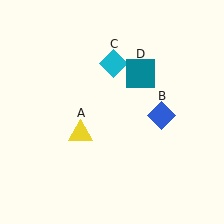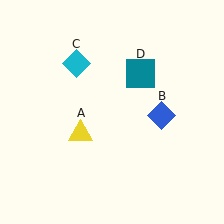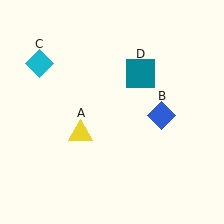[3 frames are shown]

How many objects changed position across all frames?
1 object changed position: cyan diamond (object C).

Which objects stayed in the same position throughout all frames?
Yellow triangle (object A) and blue diamond (object B) and teal square (object D) remained stationary.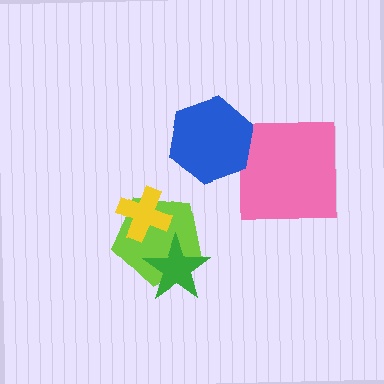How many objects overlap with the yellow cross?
1 object overlaps with the yellow cross.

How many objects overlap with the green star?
1 object overlaps with the green star.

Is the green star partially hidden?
No, no other shape covers it.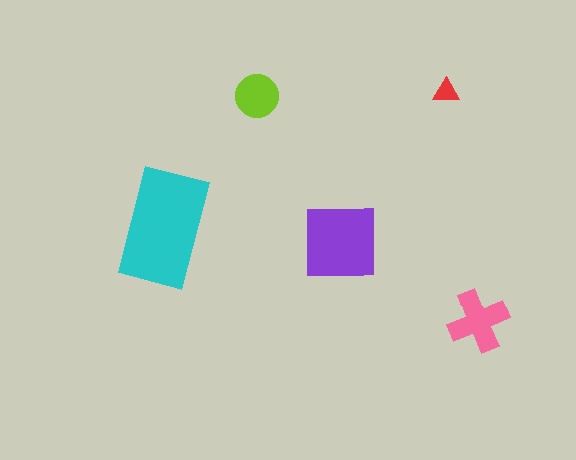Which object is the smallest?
The red triangle.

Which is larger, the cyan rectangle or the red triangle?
The cyan rectangle.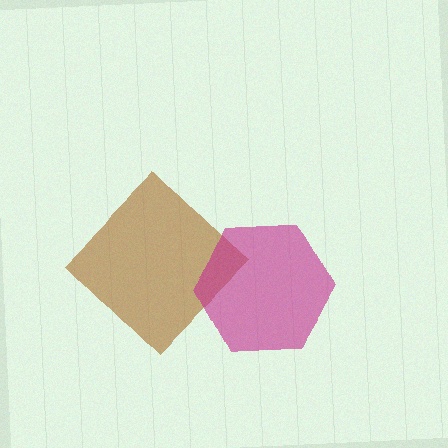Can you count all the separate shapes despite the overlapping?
Yes, there are 2 separate shapes.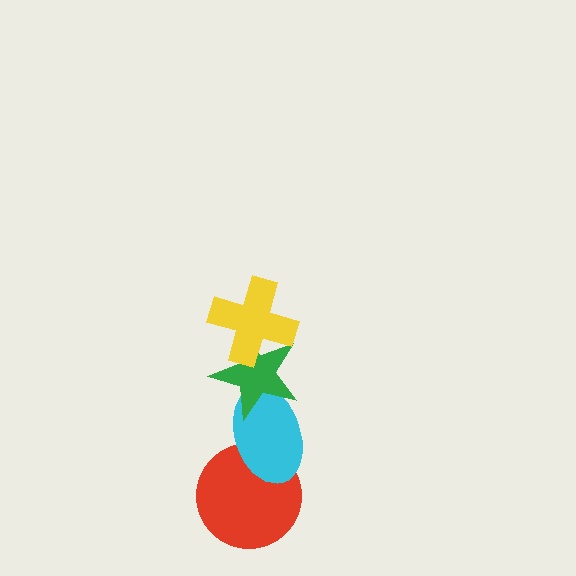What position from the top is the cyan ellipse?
The cyan ellipse is 3rd from the top.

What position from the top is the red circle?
The red circle is 4th from the top.